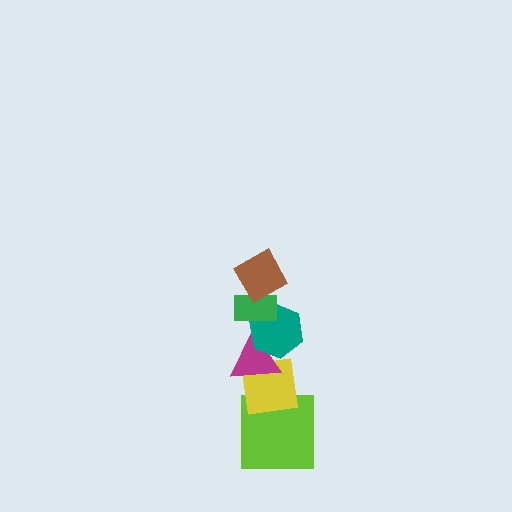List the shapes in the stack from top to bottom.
From top to bottom: the brown square, the green rectangle, the teal hexagon, the magenta triangle, the yellow square, the lime square.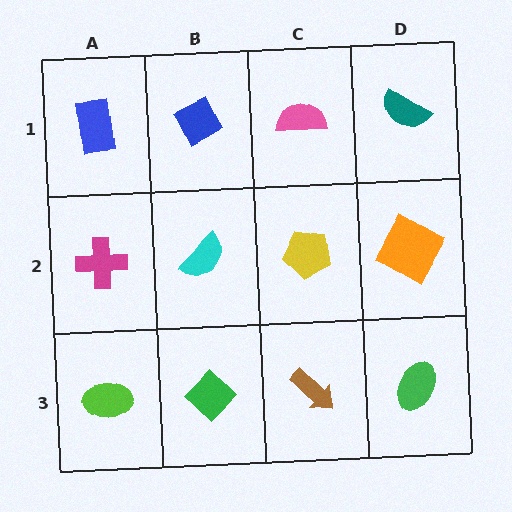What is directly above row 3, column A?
A magenta cross.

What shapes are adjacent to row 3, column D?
An orange square (row 2, column D), a brown arrow (row 3, column C).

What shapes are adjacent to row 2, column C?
A pink semicircle (row 1, column C), a brown arrow (row 3, column C), a cyan semicircle (row 2, column B), an orange square (row 2, column D).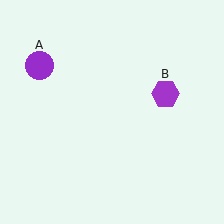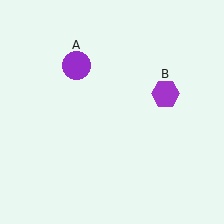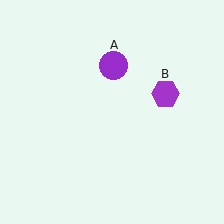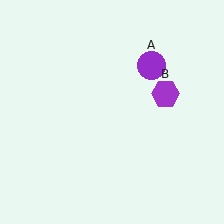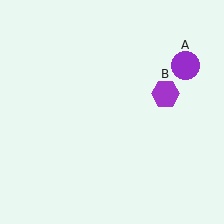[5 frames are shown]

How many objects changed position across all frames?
1 object changed position: purple circle (object A).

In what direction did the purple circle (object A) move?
The purple circle (object A) moved right.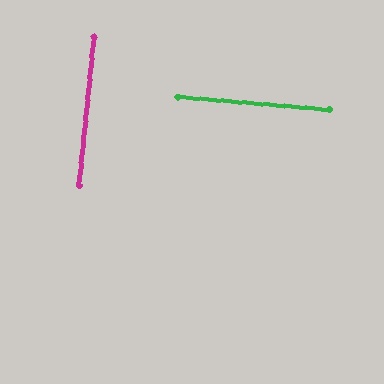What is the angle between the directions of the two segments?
Approximately 89 degrees.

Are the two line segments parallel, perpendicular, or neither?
Perpendicular — they meet at approximately 89°.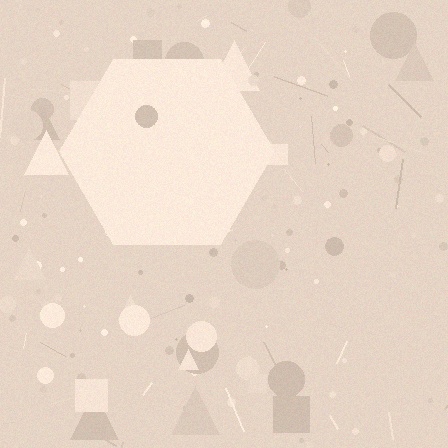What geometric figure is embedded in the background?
A hexagon is embedded in the background.